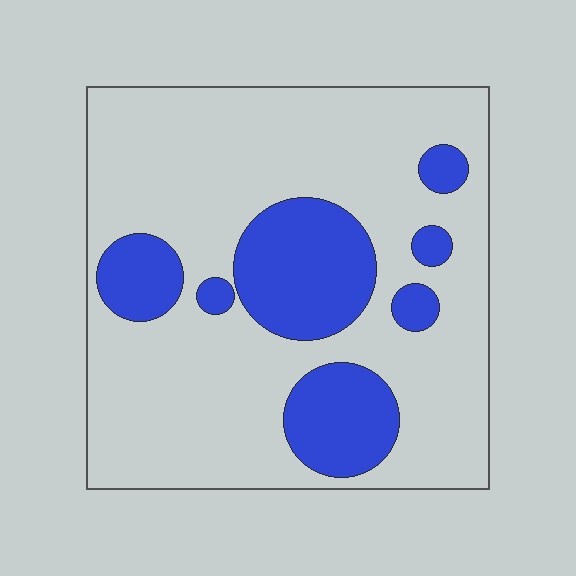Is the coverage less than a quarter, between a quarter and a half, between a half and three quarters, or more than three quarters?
Less than a quarter.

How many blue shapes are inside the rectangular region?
7.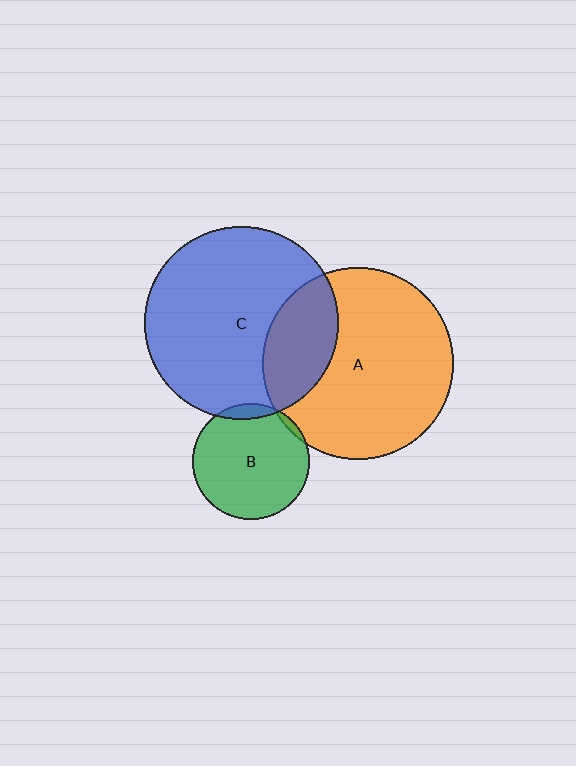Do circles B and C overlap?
Yes.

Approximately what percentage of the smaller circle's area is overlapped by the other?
Approximately 5%.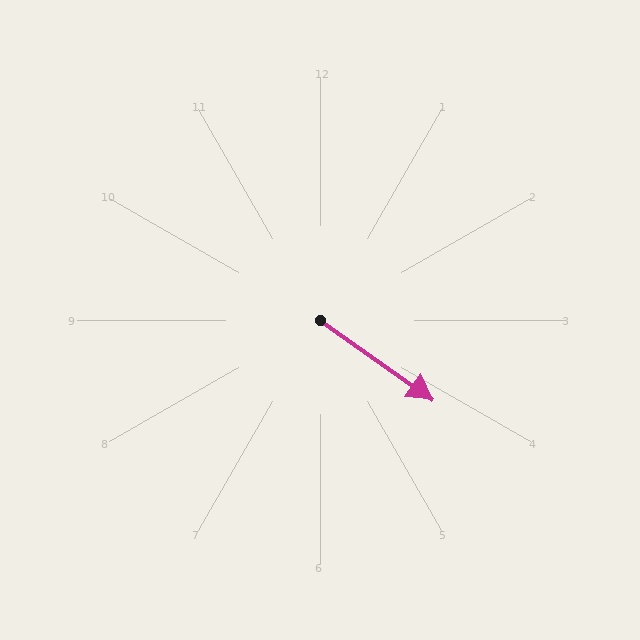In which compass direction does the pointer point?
Southeast.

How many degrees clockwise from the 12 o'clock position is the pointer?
Approximately 125 degrees.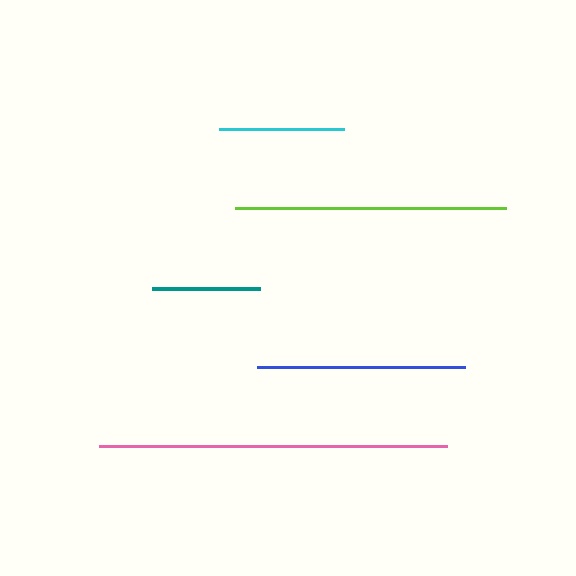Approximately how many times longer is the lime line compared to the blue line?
The lime line is approximately 1.3 times the length of the blue line.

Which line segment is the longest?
The pink line is the longest at approximately 348 pixels.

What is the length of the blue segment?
The blue segment is approximately 208 pixels long.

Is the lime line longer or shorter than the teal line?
The lime line is longer than the teal line.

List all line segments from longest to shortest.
From longest to shortest: pink, lime, blue, cyan, teal.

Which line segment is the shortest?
The teal line is the shortest at approximately 108 pixels.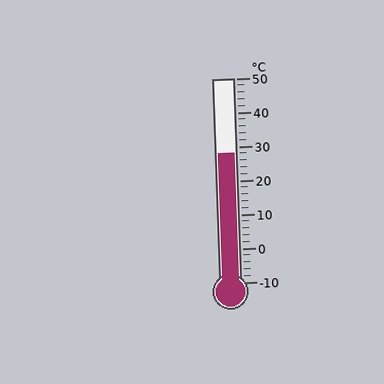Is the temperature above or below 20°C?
The temperature is above 20°C.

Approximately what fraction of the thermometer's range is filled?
The thermometer is filled to approximately 65% of its range.